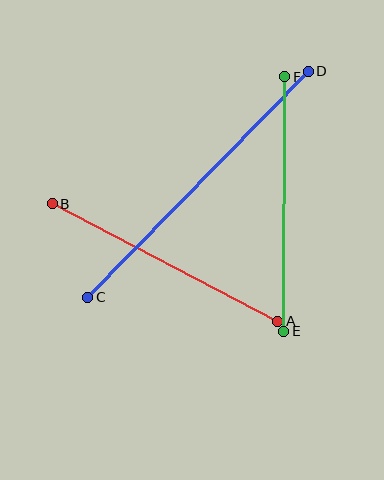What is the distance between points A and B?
The distance is approximately 254 pixels.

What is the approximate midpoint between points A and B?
The midpoint is at approximately (165, 263) pixels.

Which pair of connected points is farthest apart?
Points C and D are farthest apart.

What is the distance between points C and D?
The distance is approximately 316 pixels.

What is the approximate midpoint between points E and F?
The midpoint is at approximately (284, 204) pixels.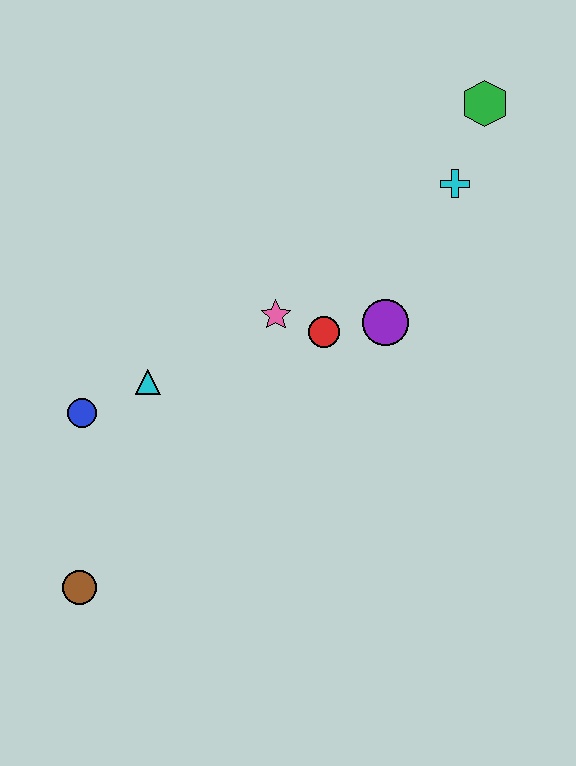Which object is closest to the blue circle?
The cyan triangle is closest to the blue circle.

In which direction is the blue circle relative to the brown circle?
The blue circle is above the brown circle.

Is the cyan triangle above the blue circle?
Yes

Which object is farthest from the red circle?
The brown circle is farthest from the red circle.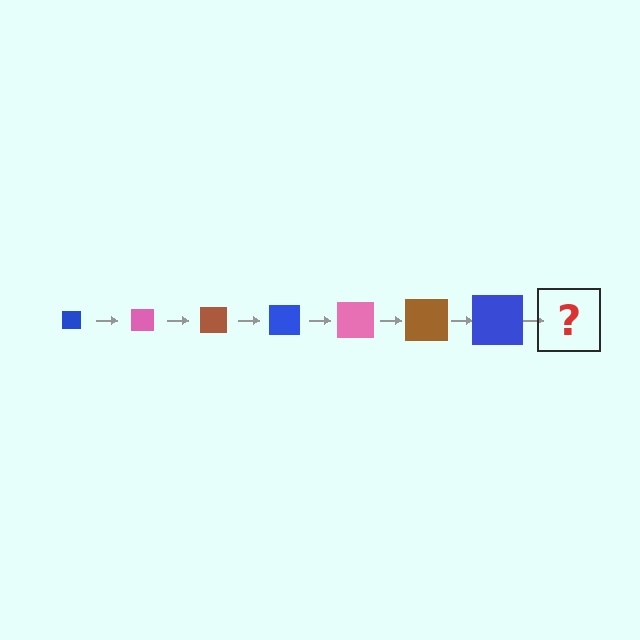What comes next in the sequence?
The next element should be a pink square, larger than the previous one.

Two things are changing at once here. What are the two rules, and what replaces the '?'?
The two rules are that the square grows larger each step and the color cycles through blue, pink, and brown. The '?' should be a pink square, larger than the previous one.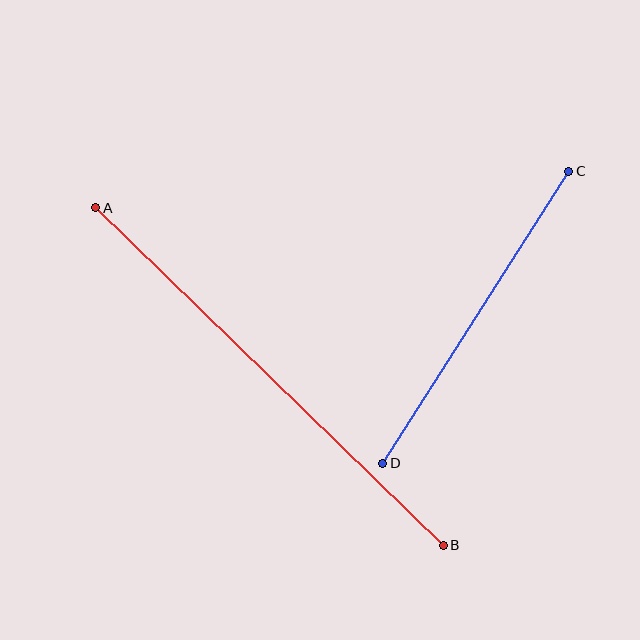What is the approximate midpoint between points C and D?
The midpoint is at approximately (476, 317) pixels.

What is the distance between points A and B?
The distance is approximately 484 pixels.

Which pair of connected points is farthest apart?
Points A and B are farthest apart.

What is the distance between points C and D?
The distance is approximately 346 pixels.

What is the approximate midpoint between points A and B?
The midpoint is at approximately (269, 377) pixels.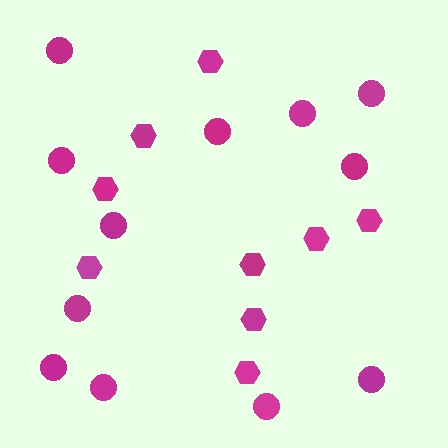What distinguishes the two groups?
There are 2 groups: one group of circles (12) and one group of hexagons (9).